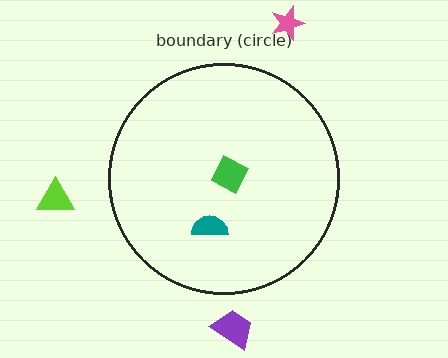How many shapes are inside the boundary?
2 inside, 3 outside.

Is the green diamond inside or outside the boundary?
Inside.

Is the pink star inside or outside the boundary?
Outside.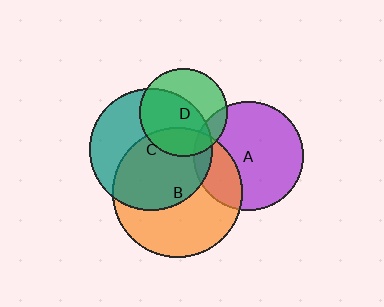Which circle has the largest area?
Circle B (orange).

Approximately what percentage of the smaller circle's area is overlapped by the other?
Approximately 55%.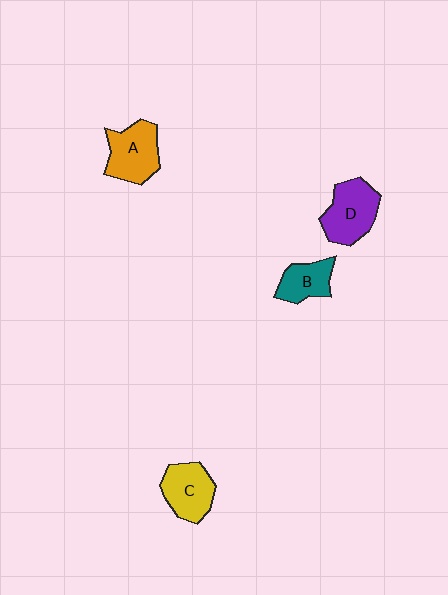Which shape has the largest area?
Shape D (purple).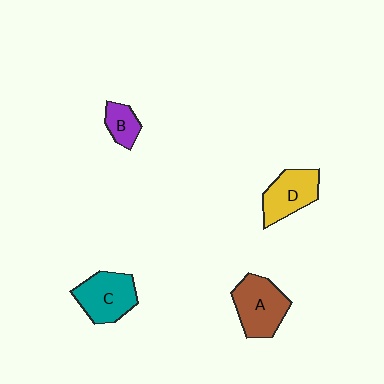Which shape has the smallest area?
Shape B (purple).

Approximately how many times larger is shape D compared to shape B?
Approximately 1.9 times.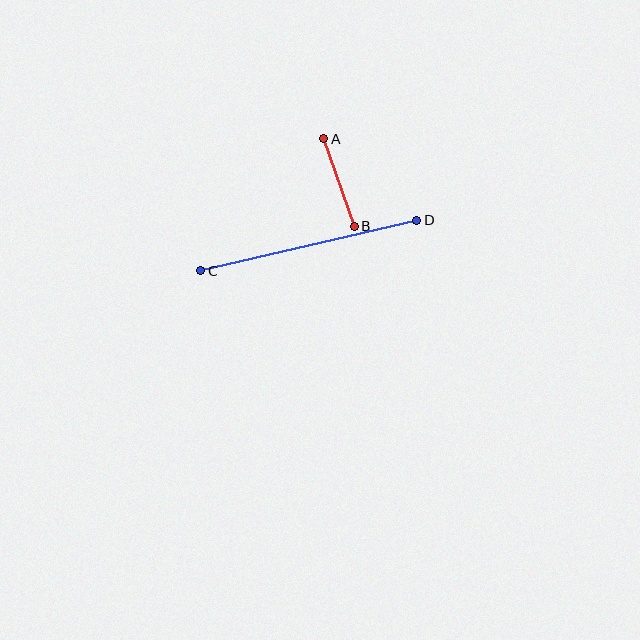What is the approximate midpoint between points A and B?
The midpoint is at approximately (339, 183) pixels.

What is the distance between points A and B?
The distance is approximately 93 pixels.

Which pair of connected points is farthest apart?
Points C and D are farthest apart.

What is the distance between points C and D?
The distance is approximately 222 pixels.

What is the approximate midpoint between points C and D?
The midpoint is at approximately (309, 246) pixels.